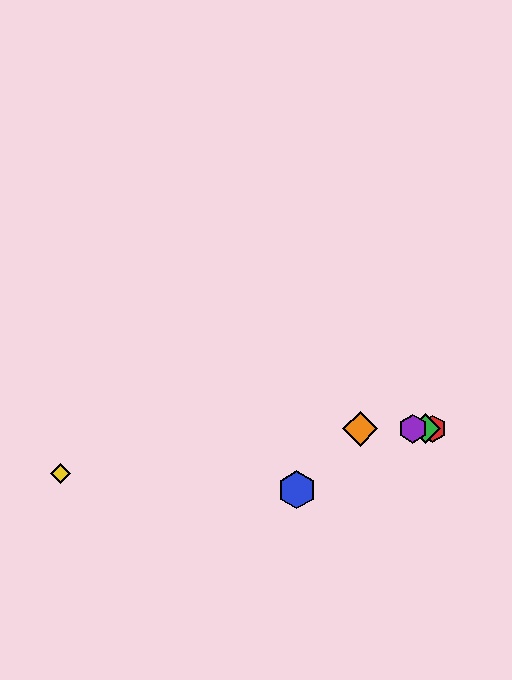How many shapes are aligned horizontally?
4 shapes (the red hexagon, the green diamond, the purple hexagon, the orange diamond) are aligned horizontally.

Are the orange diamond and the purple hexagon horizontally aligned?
Yes, both are at y≈429.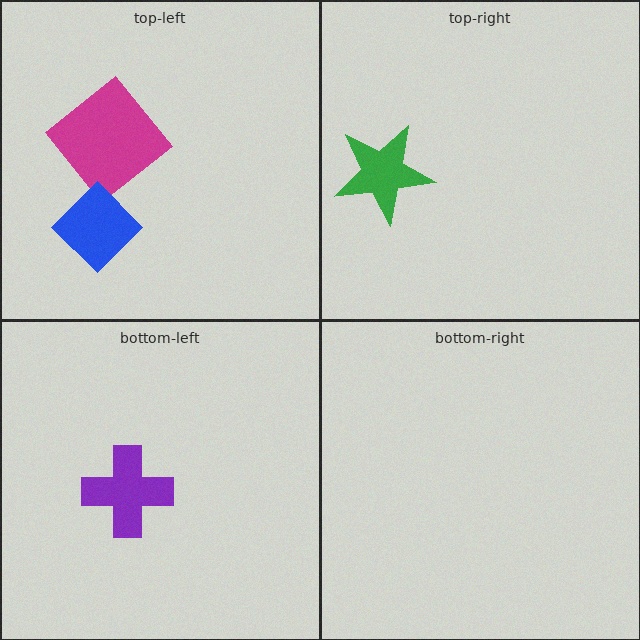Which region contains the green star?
The top-right region.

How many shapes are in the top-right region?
1.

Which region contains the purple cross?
The bottom-left region.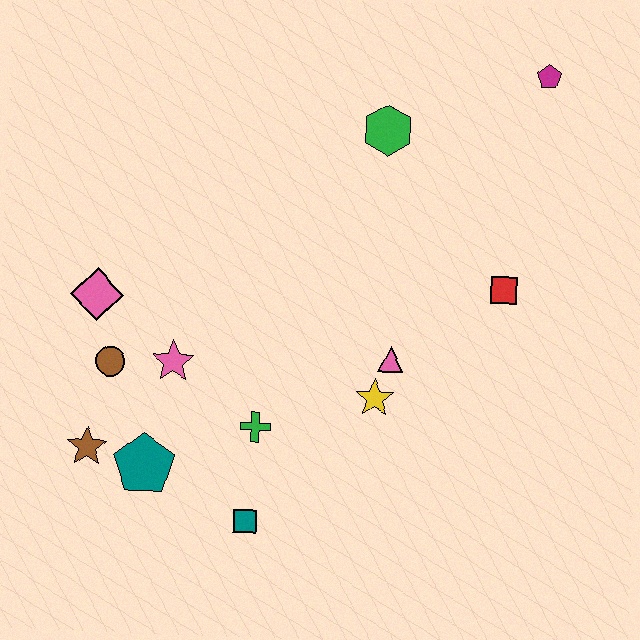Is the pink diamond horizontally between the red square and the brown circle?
No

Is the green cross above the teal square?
Yes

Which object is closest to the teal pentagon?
The brown star is closest to the teal pentagon.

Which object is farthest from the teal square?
The magenta pentagon is farthest from the teal square.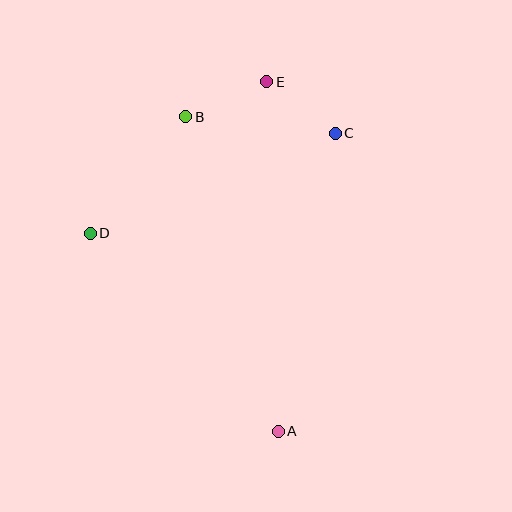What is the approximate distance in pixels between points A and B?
The distance between A and B is approximately 328 pixels.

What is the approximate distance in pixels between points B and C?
The distance between B and C is approximately 150 pixels.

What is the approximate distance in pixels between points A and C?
The distance between A and C is approximately 303 pixels.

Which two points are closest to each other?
Points C and E are closest to each other.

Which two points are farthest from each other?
Points A and E are farthest from each other.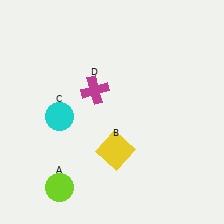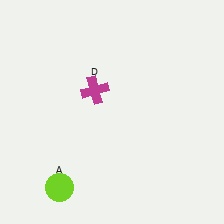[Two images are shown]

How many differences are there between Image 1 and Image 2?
There are 2 differences between the two images.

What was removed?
The cyan circle (C), the yellow square (B) were removed in Image 2.